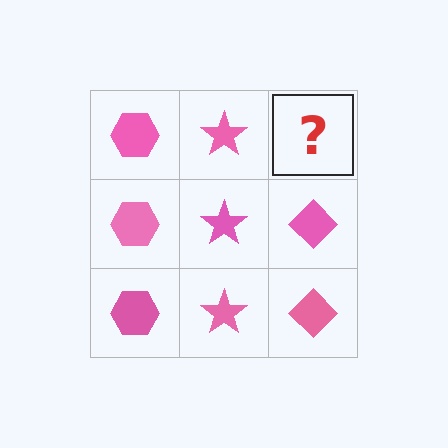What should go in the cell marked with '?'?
The missing cell should contain a pink diamond.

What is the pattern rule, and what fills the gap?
The rule is that each column has a consistent shape. The gap should be filled with a pink diamond.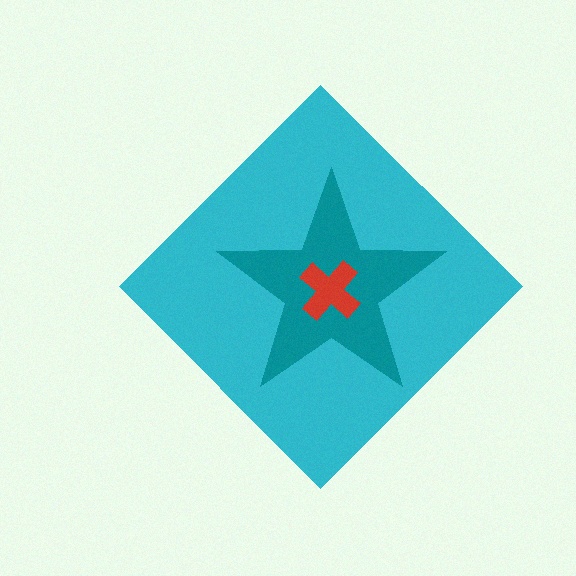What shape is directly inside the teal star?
The red cross.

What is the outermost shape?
The cyan diamond.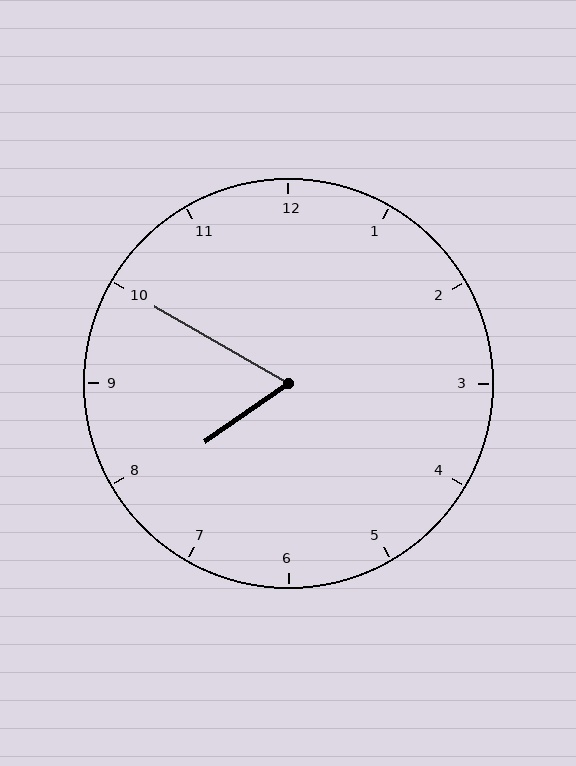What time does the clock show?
7:50.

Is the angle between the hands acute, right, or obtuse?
It is acute.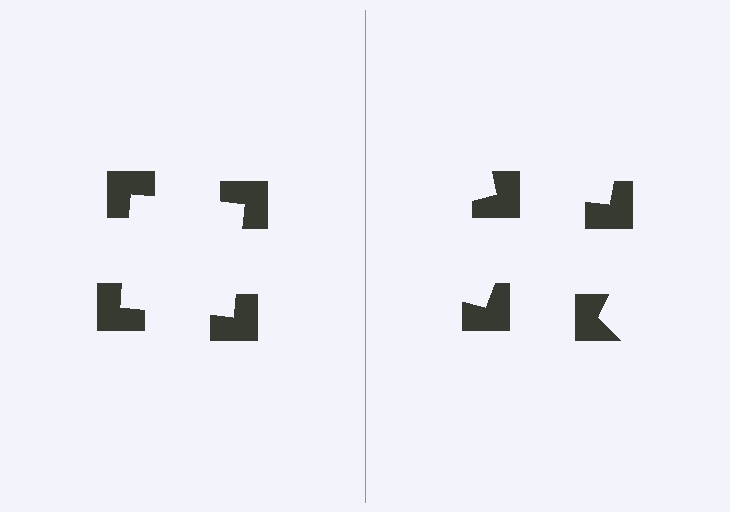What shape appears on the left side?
An illusory square.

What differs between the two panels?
The notched squares are positioned identically on both sides; only the wedge orientations differ. On the left they align to a square; on the right they are misaligned.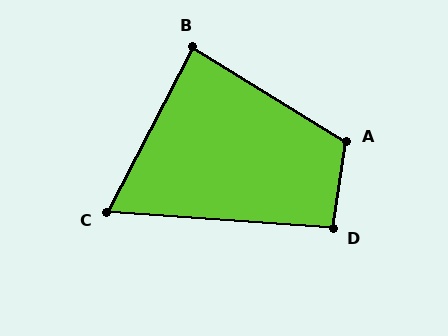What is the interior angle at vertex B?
Approximately 85 degrees (approximately right).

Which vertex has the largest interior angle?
A, at approximately 113 degrees.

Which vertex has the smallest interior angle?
C, at approximately 67 degrees.